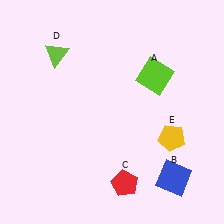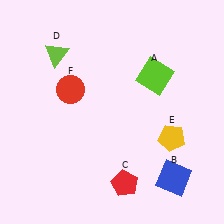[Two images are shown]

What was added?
A red circle (F) was added in Image 2.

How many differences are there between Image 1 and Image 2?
There is 1 difference between the two images.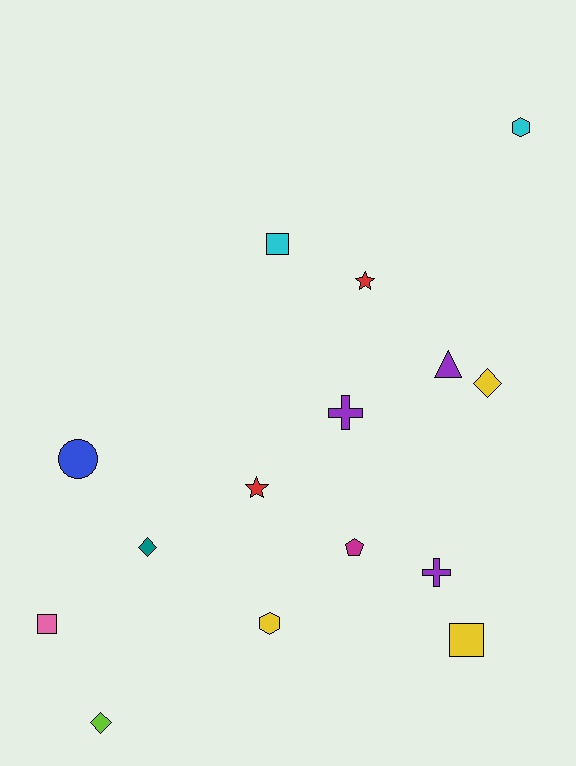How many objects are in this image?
There are 15 objects.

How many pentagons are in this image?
There is 1 pentagon.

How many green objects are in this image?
There are no green objects.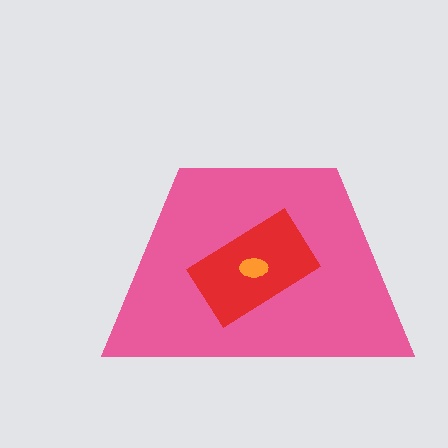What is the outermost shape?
The pink trapezoid.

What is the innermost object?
The orange ellipse.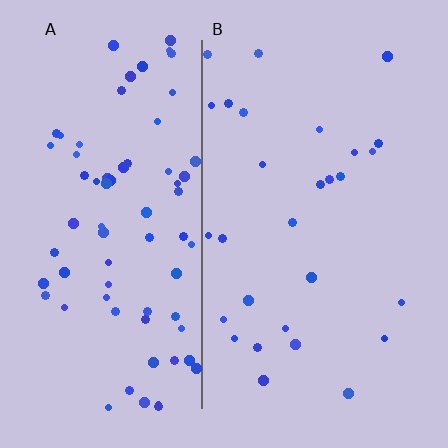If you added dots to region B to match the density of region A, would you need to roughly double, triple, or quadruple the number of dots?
Approximately triple.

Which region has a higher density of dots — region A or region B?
A (the left).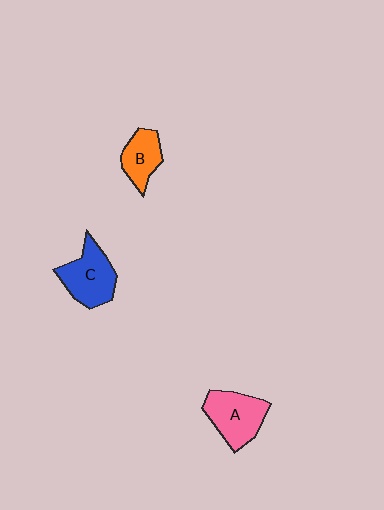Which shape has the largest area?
Shape A (pink).